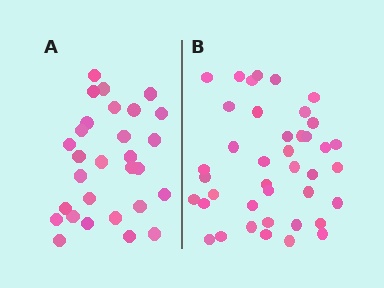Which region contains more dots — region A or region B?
Region B (the right region) has more dots.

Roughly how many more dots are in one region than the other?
Region B has roughly 12 or so more dots than region A.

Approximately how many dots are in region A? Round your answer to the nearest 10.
About 30 dots. (The exact count is 29, which rounds to 30.)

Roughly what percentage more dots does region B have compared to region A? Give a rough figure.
About 40% more.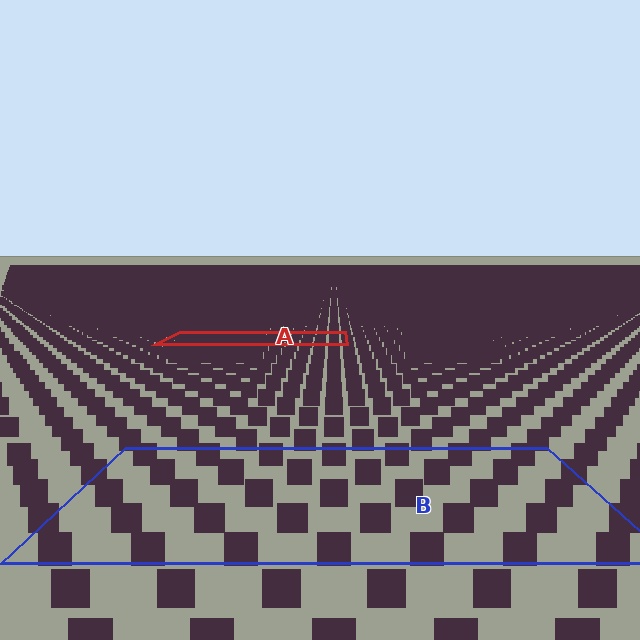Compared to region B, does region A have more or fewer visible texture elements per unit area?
Region A has more texture elements per unit area — they are packed more densely because it is farther away.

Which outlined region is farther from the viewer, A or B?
Region A is farther from the viewer — the texture elements inside it appear smaller and more densely packed.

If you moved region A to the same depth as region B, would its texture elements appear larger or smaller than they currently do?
They would appear larger. At a closer depth, the same texture elements are projected at a bigger on-screen size.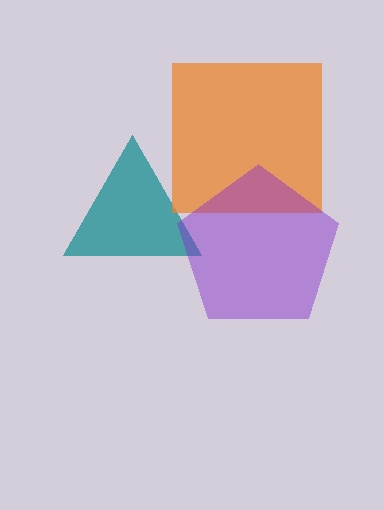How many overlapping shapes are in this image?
There are 3 overlapping shapes in the image.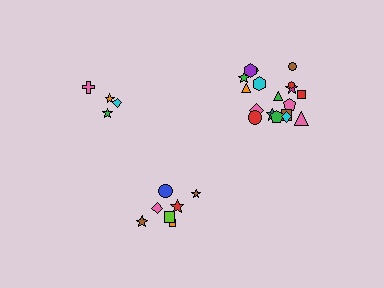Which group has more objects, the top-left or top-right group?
The top-right group.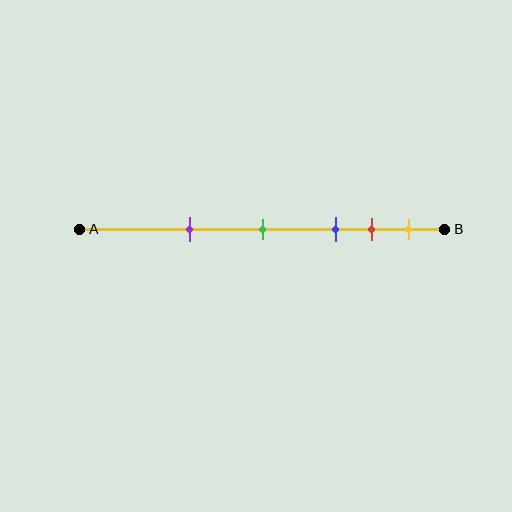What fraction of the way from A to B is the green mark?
The green mark is approximately 50% (0.5) of the way from A to B.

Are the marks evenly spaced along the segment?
No, the marks are not evenly spaced.